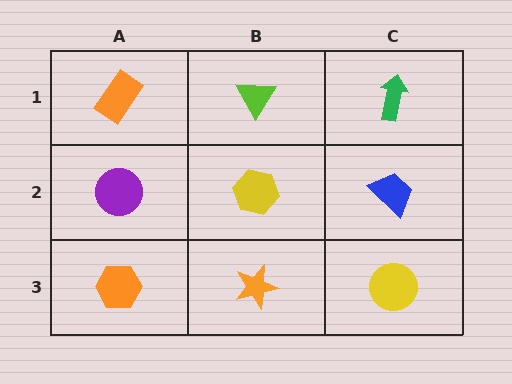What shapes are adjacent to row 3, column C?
A blue trapezoid (row 2, column C), an orange star (row 3, column B).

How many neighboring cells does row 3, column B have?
3.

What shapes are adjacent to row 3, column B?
A yellow hexagon (row 2, column B), an orange hexagon (row 3, column A), a yellow circle (row 3, column C).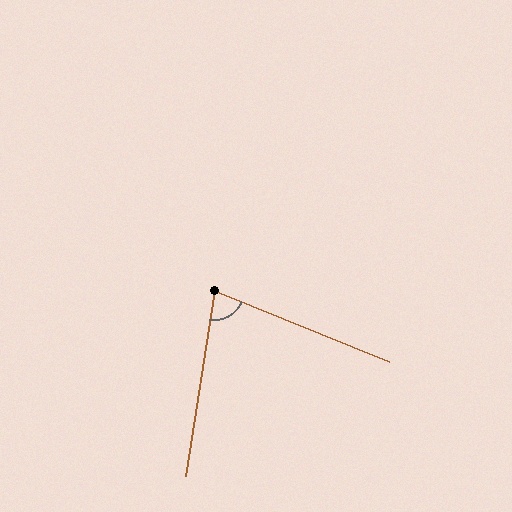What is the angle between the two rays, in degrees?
Approximately 77 degrees.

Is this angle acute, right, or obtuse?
It is acute.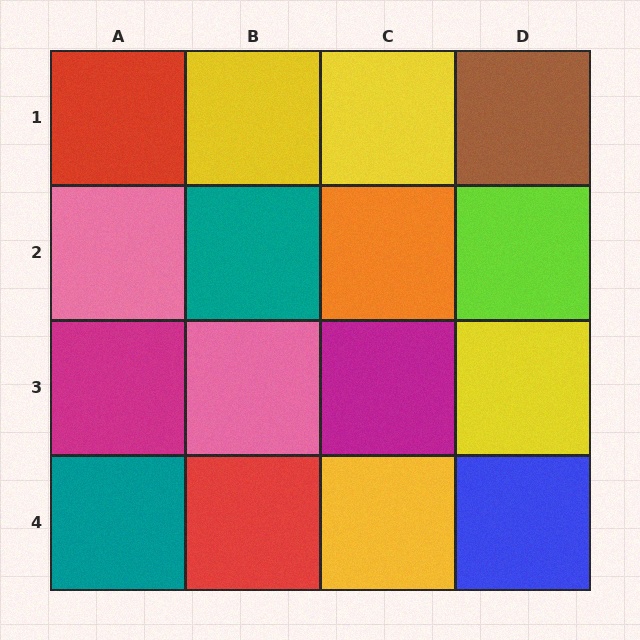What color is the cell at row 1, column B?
Yellow.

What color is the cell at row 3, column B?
Pink.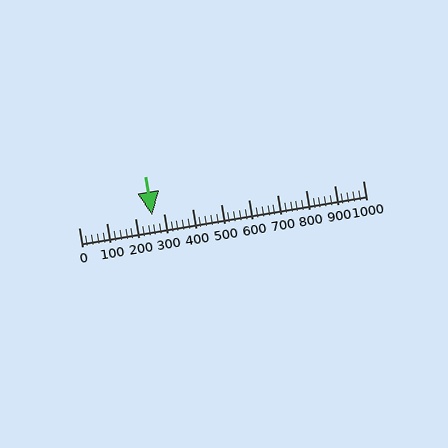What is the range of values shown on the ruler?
The ruler shows values from 0 to 1000.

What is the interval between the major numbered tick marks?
The major tick marks are spaced 100 units apart.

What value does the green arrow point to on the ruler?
The green arrow points to approximately 260.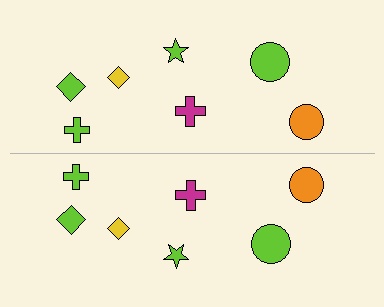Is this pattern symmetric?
Yes, this pattern has bilateral (reflection) symmetry.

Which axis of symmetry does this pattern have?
The pattern has a horizontal axis of symmetry running through the center of the image.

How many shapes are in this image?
There are 14 shapes in this image.